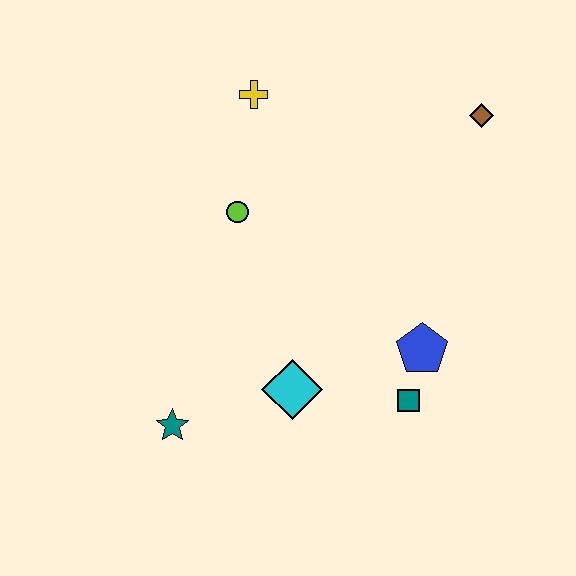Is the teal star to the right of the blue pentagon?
No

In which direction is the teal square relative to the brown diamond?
The teal square is below the brown diamond.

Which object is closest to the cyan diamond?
The teal square is closest to the cyan diamond.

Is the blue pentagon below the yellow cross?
Yes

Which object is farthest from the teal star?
The brown diamond is farthest from the teal star.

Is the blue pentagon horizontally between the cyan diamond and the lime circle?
No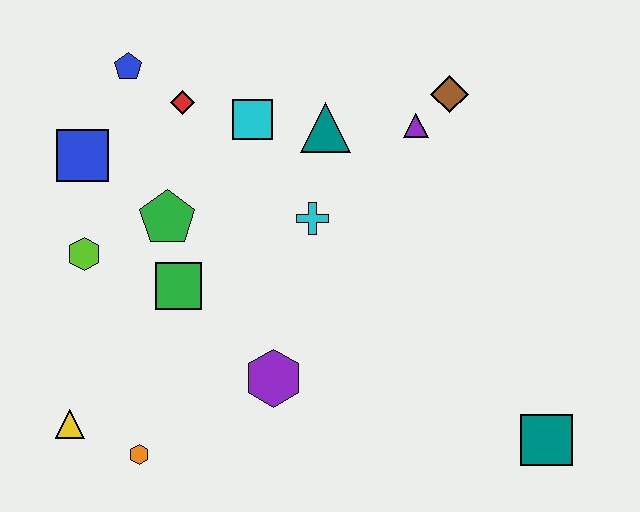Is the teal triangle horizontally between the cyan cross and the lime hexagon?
No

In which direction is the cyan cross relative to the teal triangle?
The cyan cross is below the teal triangle.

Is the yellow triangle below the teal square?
No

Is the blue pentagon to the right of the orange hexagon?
No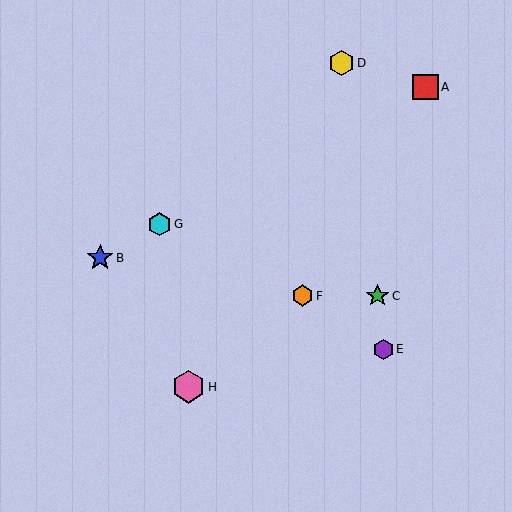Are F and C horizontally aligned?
Yes, both are at y≈296.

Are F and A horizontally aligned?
No, F is at y≈296 and A is at y≈87.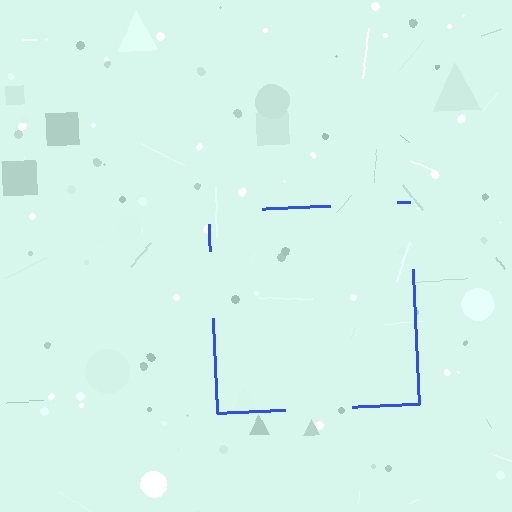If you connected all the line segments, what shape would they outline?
They would outline a square.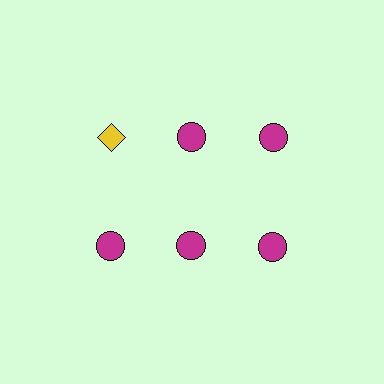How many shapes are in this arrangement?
There are 6 shapes arranged in a grid pattern.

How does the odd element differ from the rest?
It differs in both color (yellow instead of magenta) and shape (diamond instead of circle).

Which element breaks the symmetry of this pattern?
The yellow diamond in the top row, leftmost column breaks the symmetry. All other shapes are magenta circles.